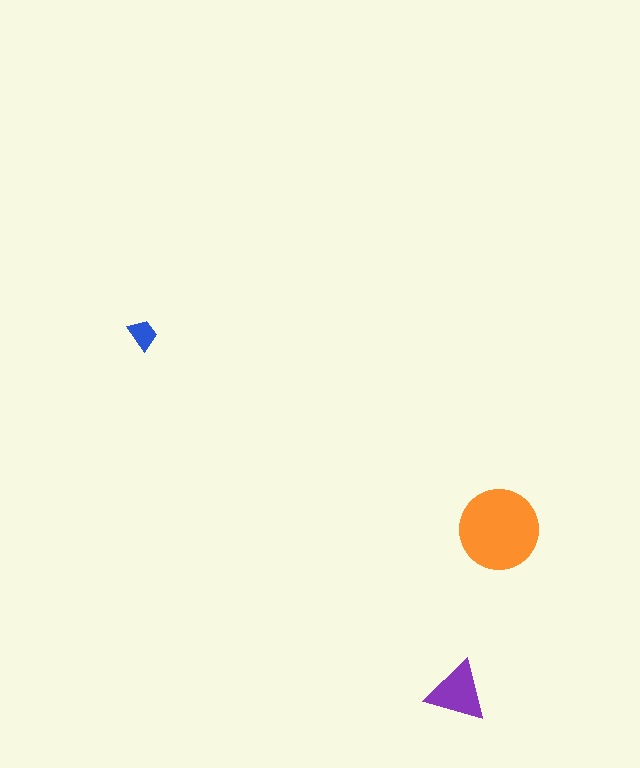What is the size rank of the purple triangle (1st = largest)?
2nd.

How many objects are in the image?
There are 3 objects in the image.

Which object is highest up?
The blue trapezoid is topmost.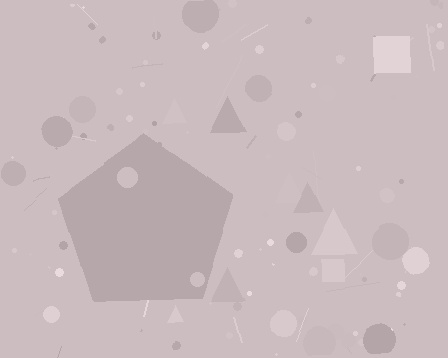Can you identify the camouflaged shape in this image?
The camouflaged shape is a pentagon.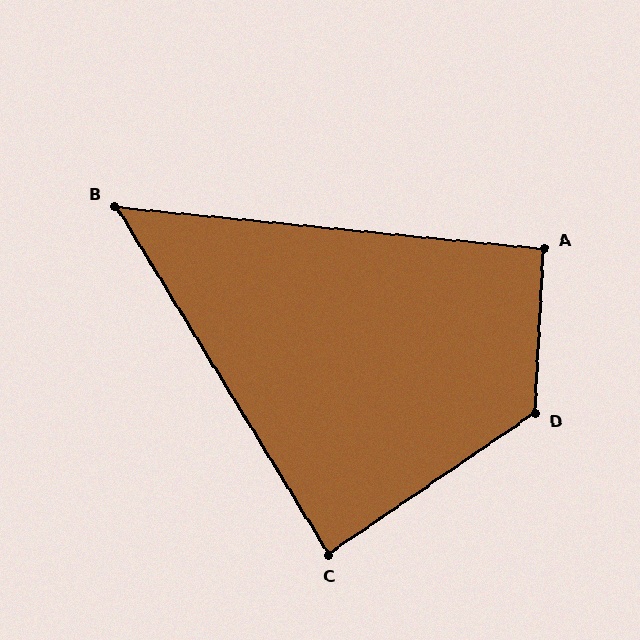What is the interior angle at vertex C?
Approximately 87 degrees (approximately right).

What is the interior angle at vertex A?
Approximately 93 degrees (approximately right).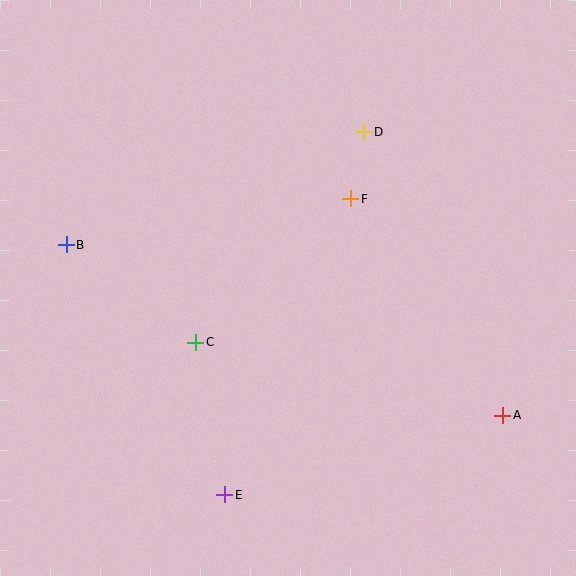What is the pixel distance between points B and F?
The distance between B and F is 288 pixels.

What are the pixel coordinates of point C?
Point C is at (196, 342).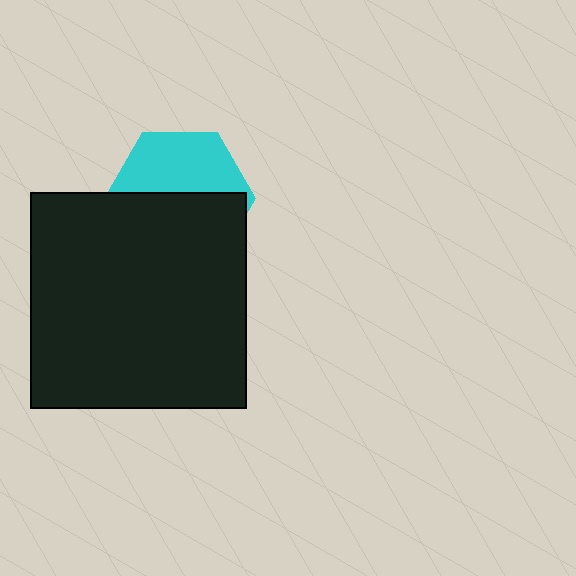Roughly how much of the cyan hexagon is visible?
A small part of it is visible (roughly 44%).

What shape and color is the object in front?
The object in front is a black square.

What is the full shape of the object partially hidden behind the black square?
The partially hidden object is a cyan hexagon.